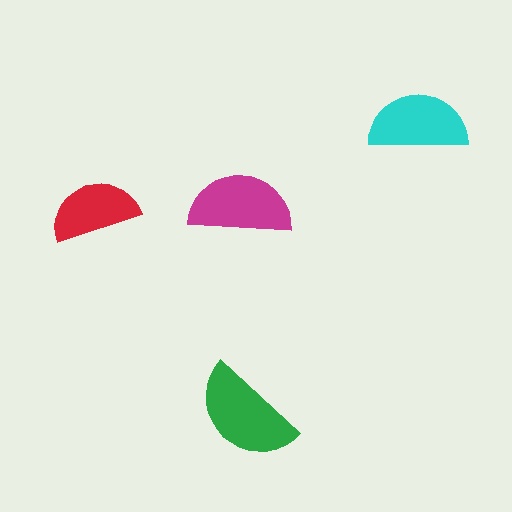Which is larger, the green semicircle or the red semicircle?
The green one.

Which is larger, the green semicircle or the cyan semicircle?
The green one.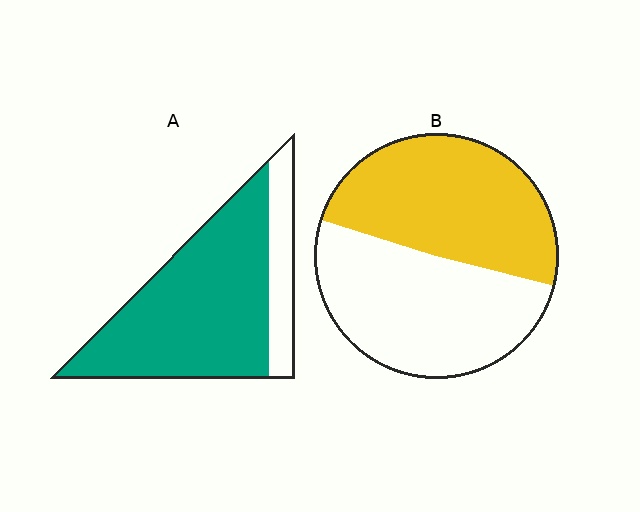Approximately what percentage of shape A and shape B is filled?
A is approximately 80% and B is approximately 50%.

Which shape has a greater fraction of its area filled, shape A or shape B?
Shape A.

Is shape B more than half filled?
Roughly half.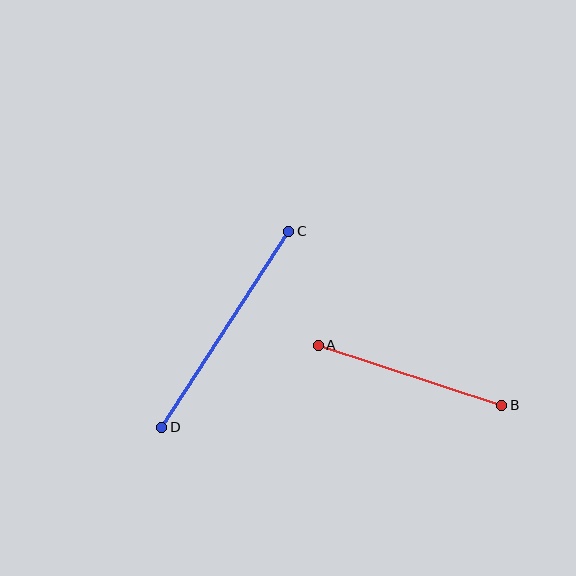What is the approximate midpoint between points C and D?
The midpoint is at approximately (225, 329) pixels.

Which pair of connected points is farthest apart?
Points C and D are farthest apart.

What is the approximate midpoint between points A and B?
The midpoint is at approximately (410, 375) pixels.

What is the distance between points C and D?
The distance is approximately 233 pixels.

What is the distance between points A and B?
The distance is approximately 193 pixels.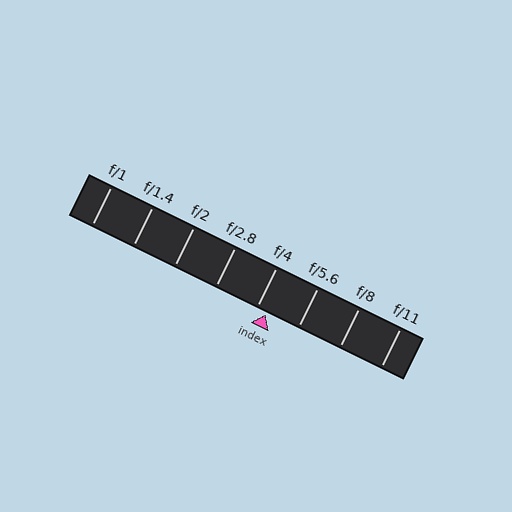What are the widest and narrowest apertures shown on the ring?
The widest aperture shown is f/1 and the narrowest is f/11.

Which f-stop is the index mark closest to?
The index mark is closest to f/4.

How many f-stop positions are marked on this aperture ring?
There are 8 f-stop positions marked.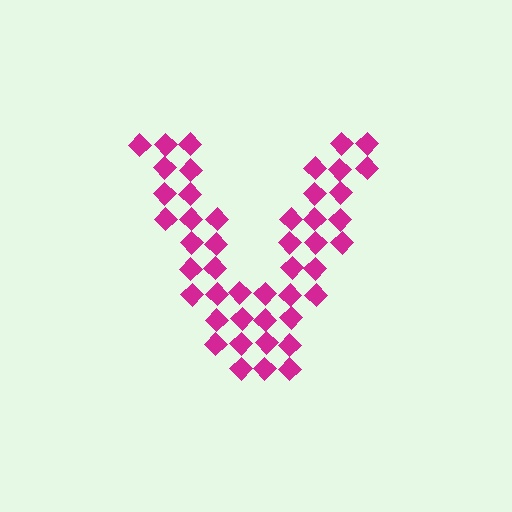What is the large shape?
The large shape is the letter V.